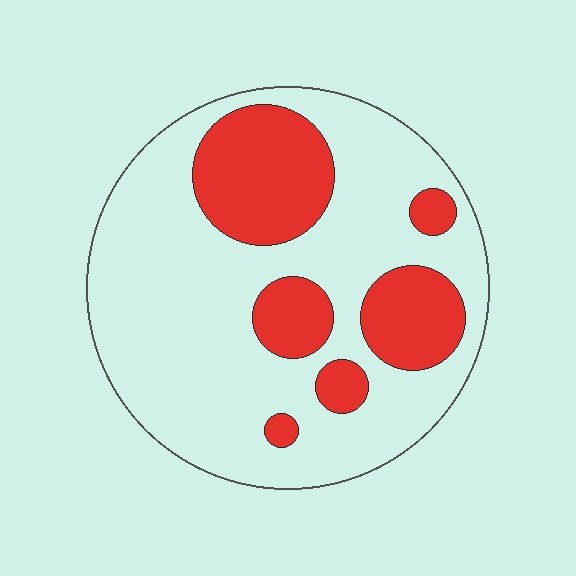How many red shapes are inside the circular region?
6.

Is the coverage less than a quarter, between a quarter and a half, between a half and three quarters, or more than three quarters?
Between a quarter and a half.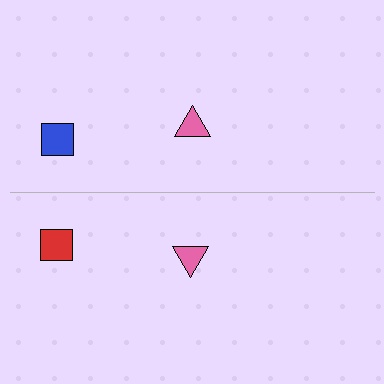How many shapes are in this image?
There are 4 shapes in this image.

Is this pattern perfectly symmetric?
No, the pattern is not perfectly symmetric. The red square on the bottom side breaks the symmetry — its mirror counterpart is blue.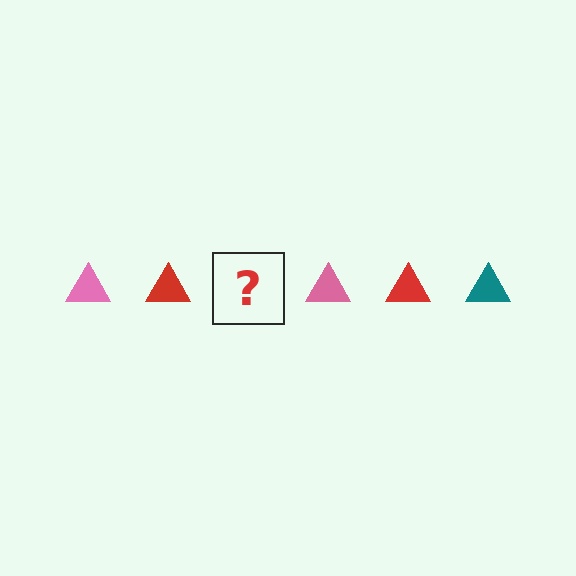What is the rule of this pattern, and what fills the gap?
The rule is that the pattern cycles through pink, red, teal triangles. The gap should be filled with a teal triangle.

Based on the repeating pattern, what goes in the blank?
The blank should be a teal triangle.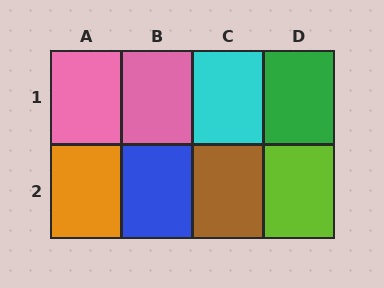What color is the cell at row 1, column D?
Green.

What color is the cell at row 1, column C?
Cyan.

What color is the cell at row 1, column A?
Pink.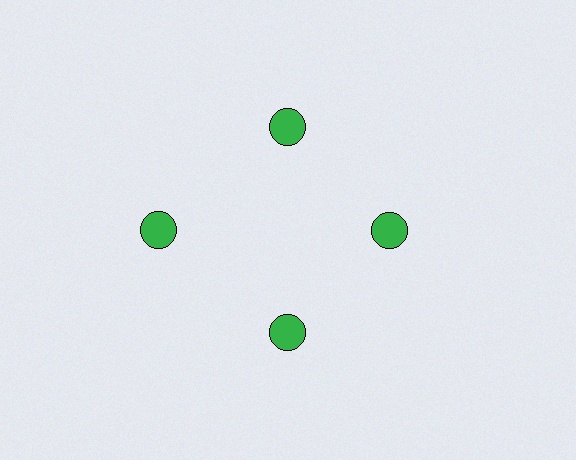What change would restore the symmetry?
The symmetry would be restored by moving it inward, back onto the ring so that all 4 circles sit at equal angles and equal distance from the center.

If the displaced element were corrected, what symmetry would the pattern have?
It would have 4-fold rotational symmetry — the pattern would map onto itself every 90 degrees.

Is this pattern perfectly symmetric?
No. The 4 green circles are arranged in a ring, but one element near the 9 o'clock position is pushed outward from the center, breaking the 4-fold rotational symmetry.